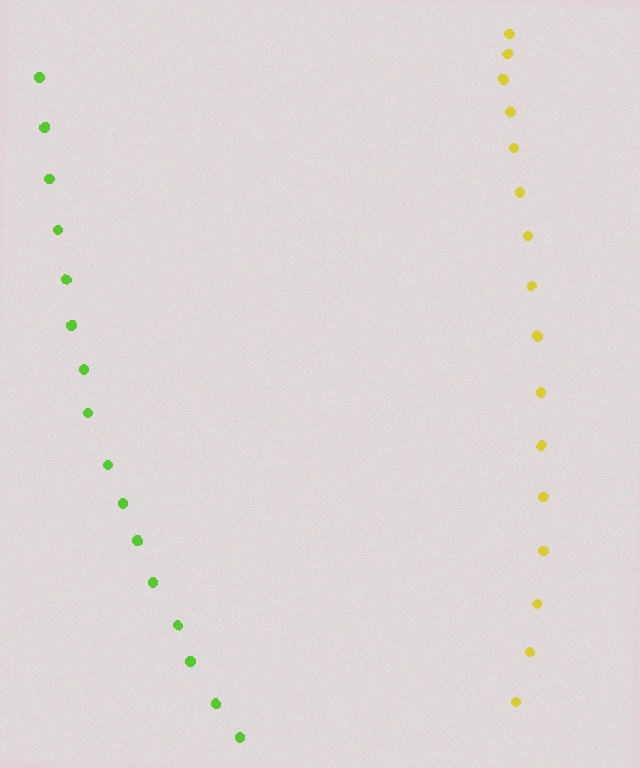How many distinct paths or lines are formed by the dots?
There are 2 distinct paths.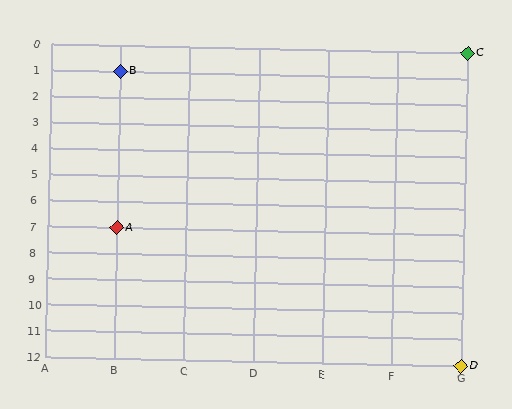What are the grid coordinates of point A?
Point A is at grid coordinates (B, 7).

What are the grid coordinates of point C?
Point C is at grid coordinates (G, 0).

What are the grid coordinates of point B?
Point B is at grid coordinates (B, 1).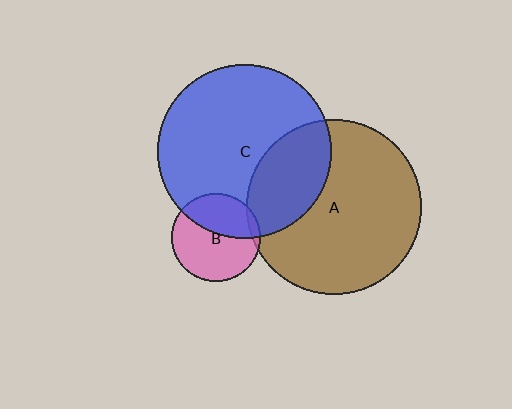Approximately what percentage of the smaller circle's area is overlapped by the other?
Approximately 30%.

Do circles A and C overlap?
Yes.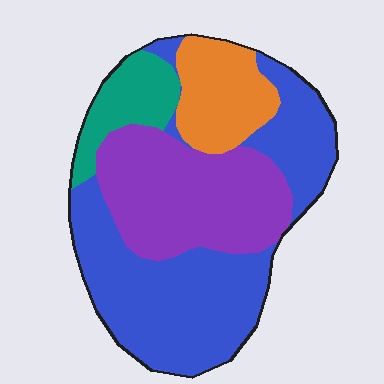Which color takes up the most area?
Blue, at roughly 45%.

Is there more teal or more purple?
Purple.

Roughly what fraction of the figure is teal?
Teal takes up about one tenth (1/10) of the figure.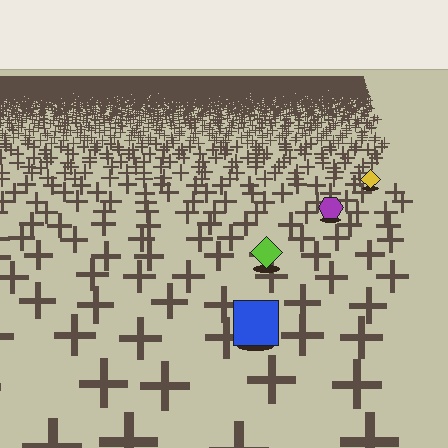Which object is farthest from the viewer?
The yellow diamond is farthest from the viewer. It appears smaller and the ground texture around it is denser.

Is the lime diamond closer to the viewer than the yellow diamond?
Yes. The lime diamond is closer — you can tell from the texture gradient: the ground texture is coarser near it.